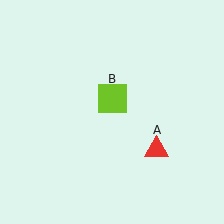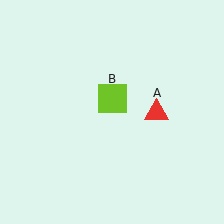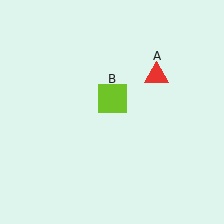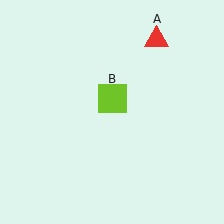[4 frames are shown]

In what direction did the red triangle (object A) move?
The red triangle (object A) moved up.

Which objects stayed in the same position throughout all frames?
Lime square (object B) remained stationary.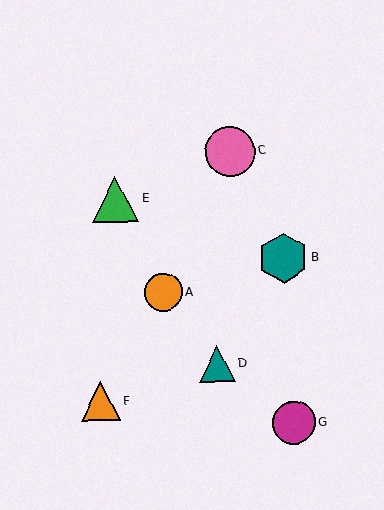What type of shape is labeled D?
Shape D is a teal triangle.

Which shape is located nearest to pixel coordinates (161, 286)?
The orange circle (labeled A) at (163, 292) is nearest to that location.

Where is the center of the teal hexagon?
The center of the teal hexagon is at (283, 258).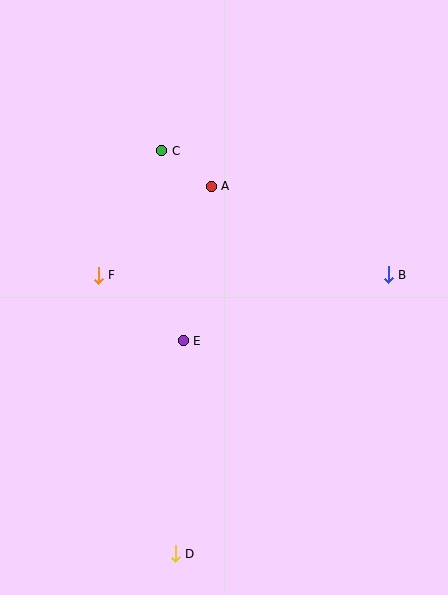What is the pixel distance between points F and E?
The distance between F and E is 107 pixels.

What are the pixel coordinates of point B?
Point B is at (388, 275).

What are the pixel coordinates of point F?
Point F is at (98, 275).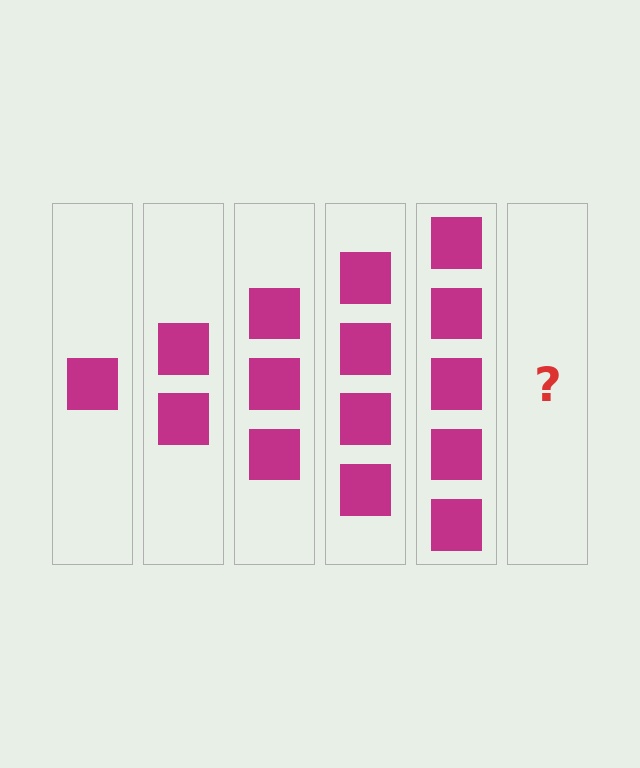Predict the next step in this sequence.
The next step is 6 squares.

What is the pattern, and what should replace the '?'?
The pattern is that each step adds one more square. The '?' should be 6 squares.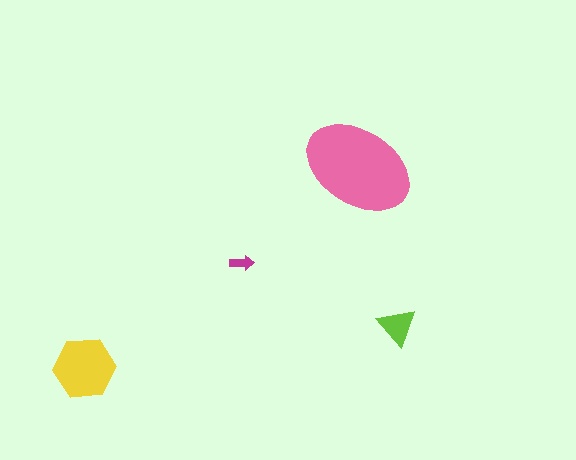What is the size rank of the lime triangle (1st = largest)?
3rd.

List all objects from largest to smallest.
The pink ellipse, the yellow hexagon, the lime triangle, the magenta arrow.